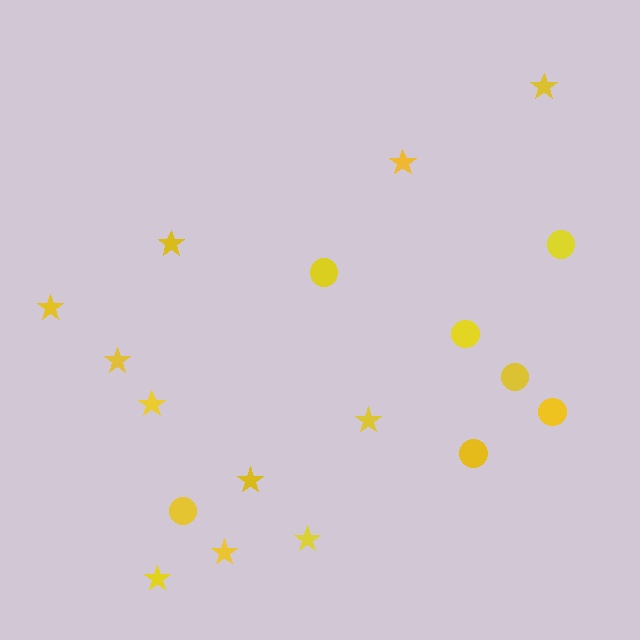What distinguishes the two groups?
There are 2 groups: one group of circles (7) and one group of stars (11).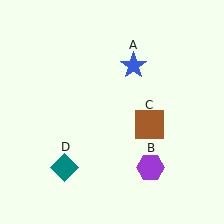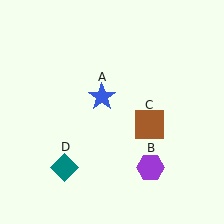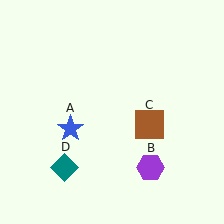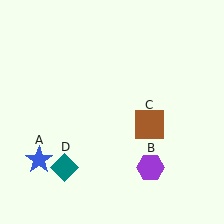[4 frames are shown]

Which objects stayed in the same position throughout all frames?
Purple hexagon (object B) and brown square (object C) and teal diamond (object D) remained stationary.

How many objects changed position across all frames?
1 object changed position: blue star (object A).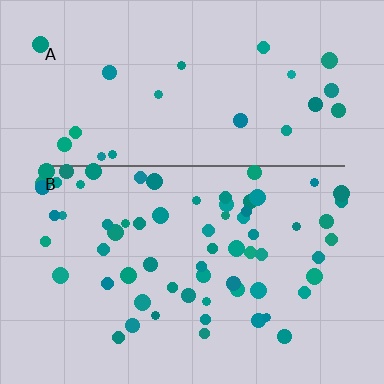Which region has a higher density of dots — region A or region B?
B (the bottom).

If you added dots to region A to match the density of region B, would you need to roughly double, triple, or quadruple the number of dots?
Approximately triple.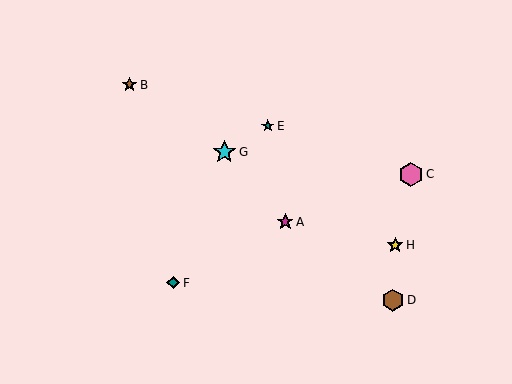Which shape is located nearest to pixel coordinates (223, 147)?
The cyan star (labeled G) at (224, 152) is nearest to that location.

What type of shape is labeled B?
Shape B is a brown star.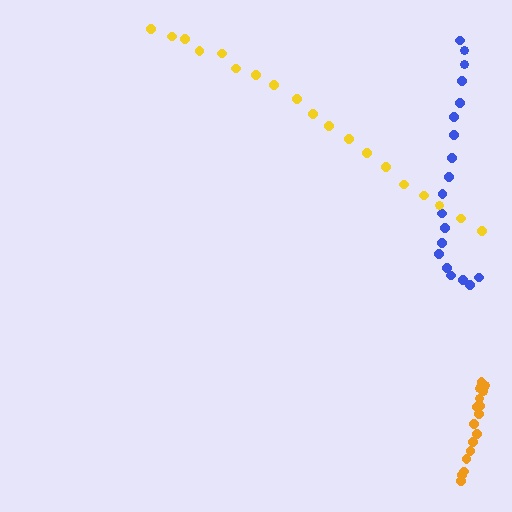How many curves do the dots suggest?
There are 3 distinct paths.